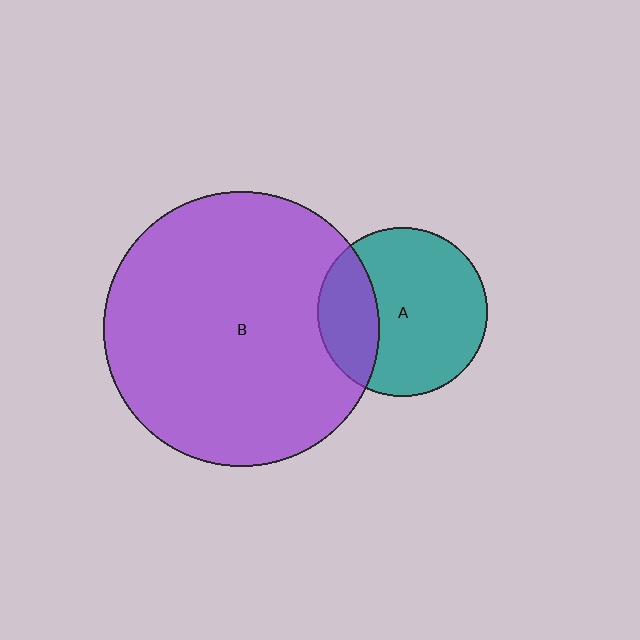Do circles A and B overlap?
Yes.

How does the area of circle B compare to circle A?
Approximately 2.6 times.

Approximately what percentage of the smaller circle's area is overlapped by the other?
Approximately 25%.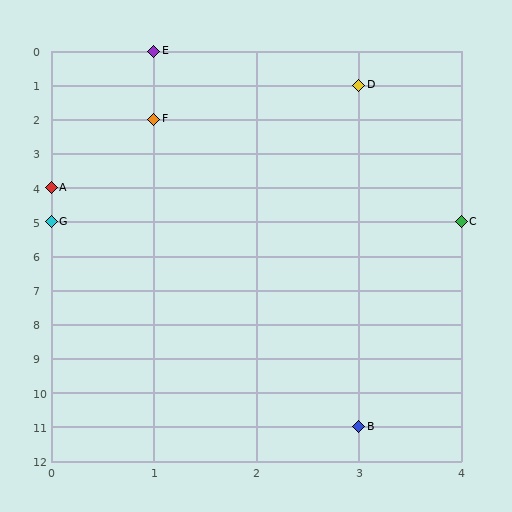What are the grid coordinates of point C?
Point C is at grid coordinates (4, 5).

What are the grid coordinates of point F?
Point F is at grid coordinates (1, 2).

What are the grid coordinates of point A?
Point A is at grid coordinates (0, 4).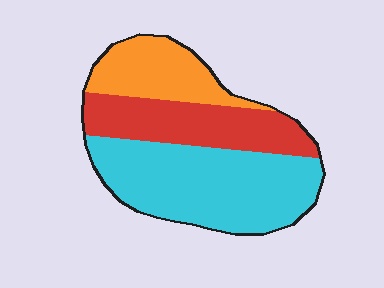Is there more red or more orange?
Red.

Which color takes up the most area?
Cyan, at roughly 50%.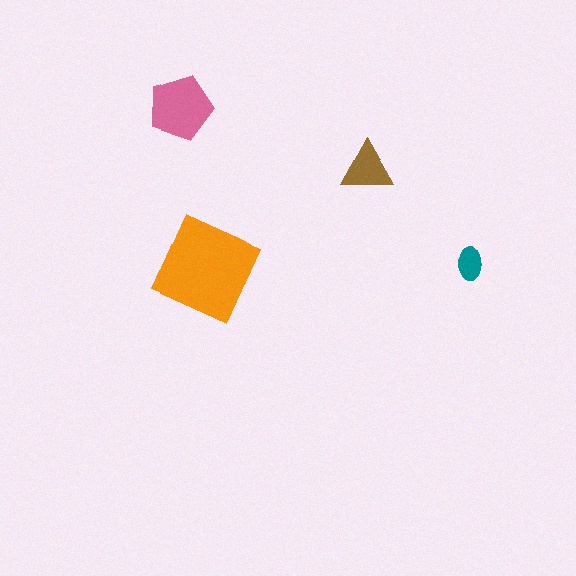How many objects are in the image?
There are 4 objects in the image.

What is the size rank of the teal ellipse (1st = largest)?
4th.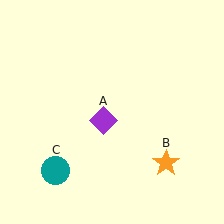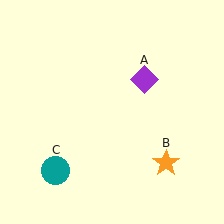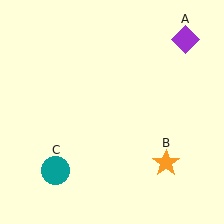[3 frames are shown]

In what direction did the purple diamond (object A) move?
The purple diamond (object A) moved up and to the right.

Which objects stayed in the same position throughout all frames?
Orange star (object B) and teal circle (object C) remained stationary.